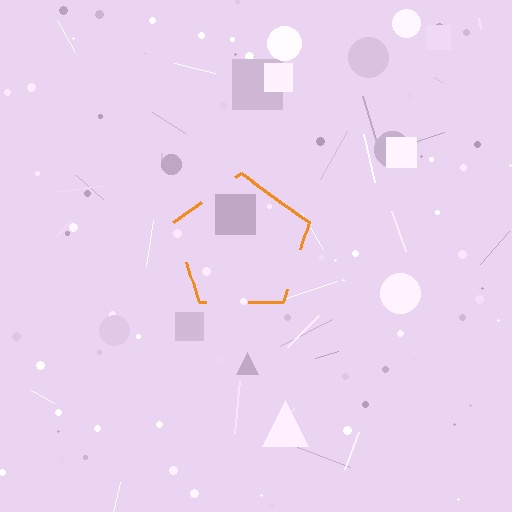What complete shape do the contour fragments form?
The contour fragments form a pentagon.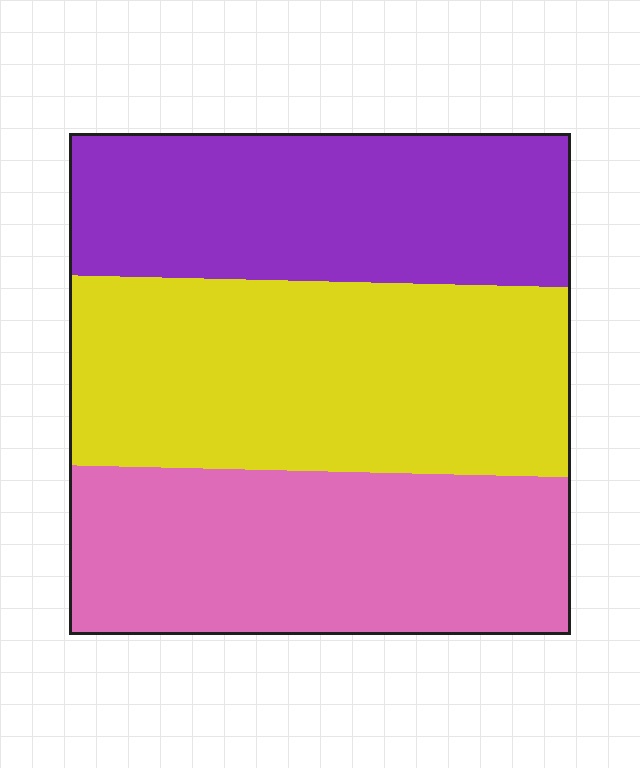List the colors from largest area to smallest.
From largest to smallest: yellow, pink, purple.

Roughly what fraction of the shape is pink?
Pink takes up between a quarter and a half of the shape.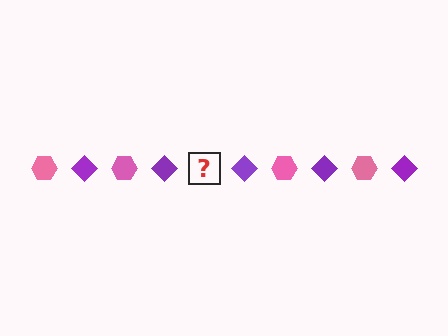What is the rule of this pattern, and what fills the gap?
The rule is that the pattern alternates between pink hexagon and purple diamond. The gap should be filled with a pink hexagon.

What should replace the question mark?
The question mark should be replaced with a pink hexagon.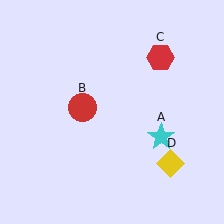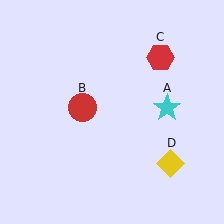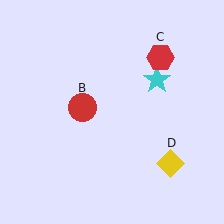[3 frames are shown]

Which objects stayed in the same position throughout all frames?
Red circle (object B) and red hexagon (object C) and yellow diamond (object D) remained stationary.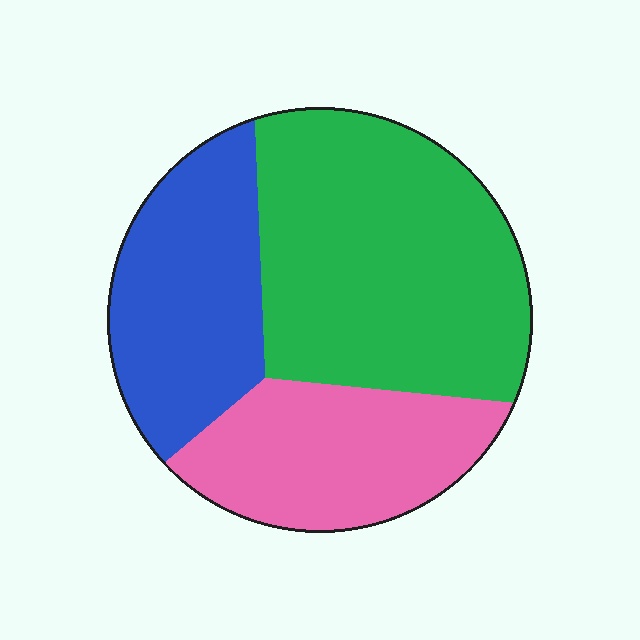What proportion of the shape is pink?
Pink takes up about one quarter (1/4) of the shape.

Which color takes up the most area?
Green, at roughly 45%.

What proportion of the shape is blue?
Blue takes up about one quarter (1/4) of the shape.